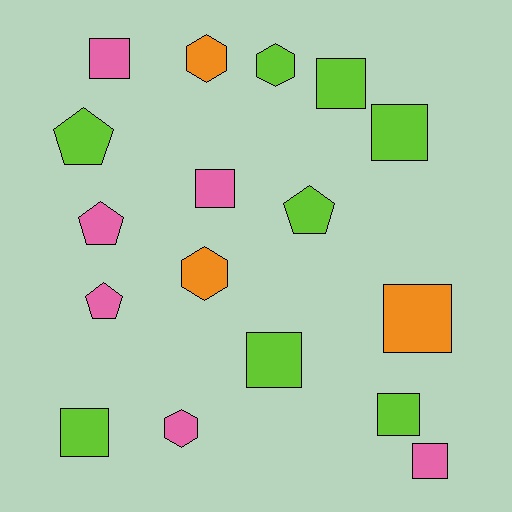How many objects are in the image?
There are 17 objects.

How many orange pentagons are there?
There are no orange pentagons.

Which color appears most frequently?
Lime, with 8 objects.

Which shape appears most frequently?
Square, with 9 objects.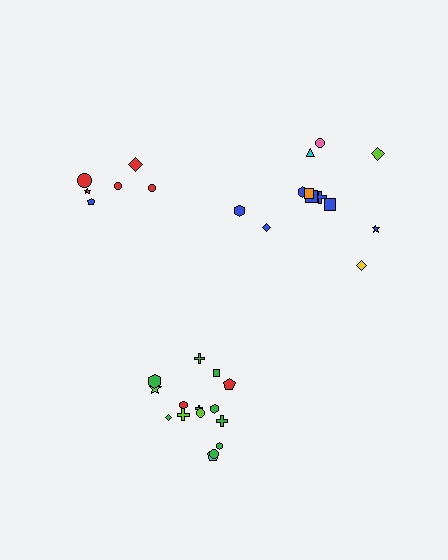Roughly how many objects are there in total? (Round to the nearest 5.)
Roughly 35 objects in total.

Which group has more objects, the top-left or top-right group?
The top-right group.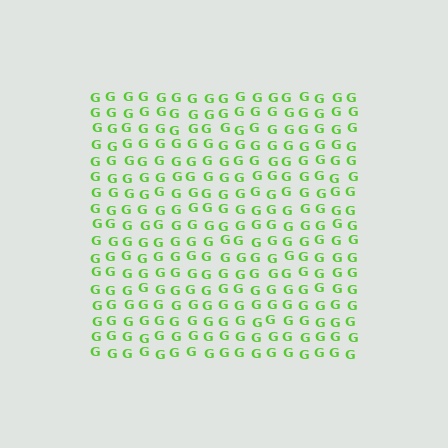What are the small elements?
The small elements are letter G's.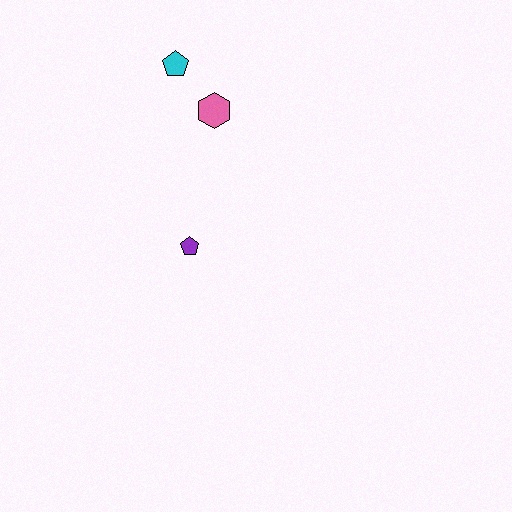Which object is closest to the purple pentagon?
The pink hexagon is closest to the purple pentagon.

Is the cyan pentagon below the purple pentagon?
No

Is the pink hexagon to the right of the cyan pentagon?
Yes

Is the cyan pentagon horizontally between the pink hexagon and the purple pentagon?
No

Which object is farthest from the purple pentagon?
The cyan pentagon is farthest from the purple pentagon.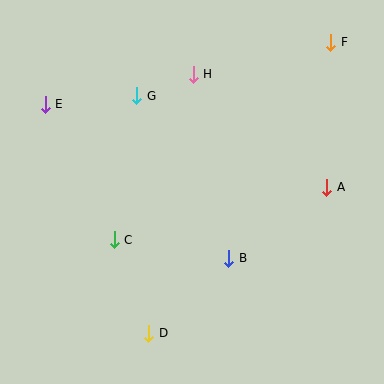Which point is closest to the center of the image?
Point B at (229, 258) is closest to the center.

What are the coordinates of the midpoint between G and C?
The midpoint between G and C is at (125, 168).